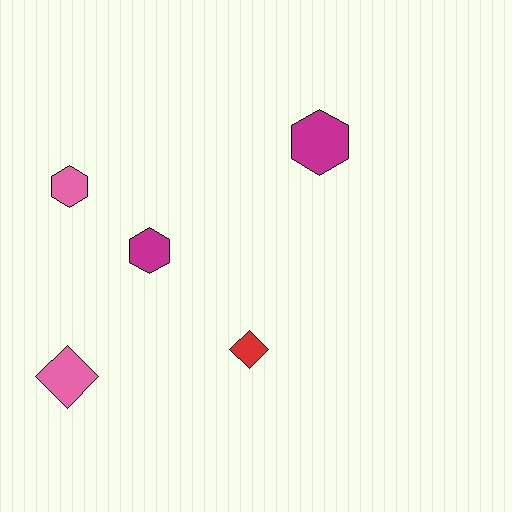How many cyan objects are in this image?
There are no cyan objects.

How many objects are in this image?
There are 5 objects.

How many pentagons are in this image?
There are no pentagons.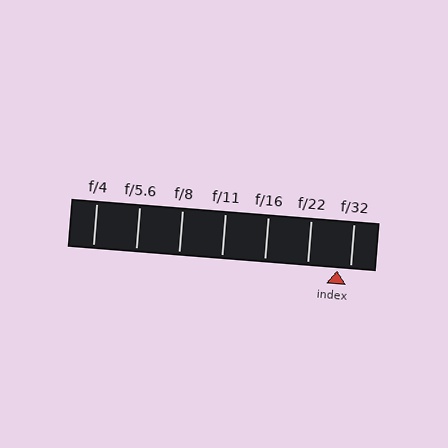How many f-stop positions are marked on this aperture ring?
There are 7 f-stop positions marked.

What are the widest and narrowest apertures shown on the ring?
The widest aperture shown is f/4 and the narrowest is f/32.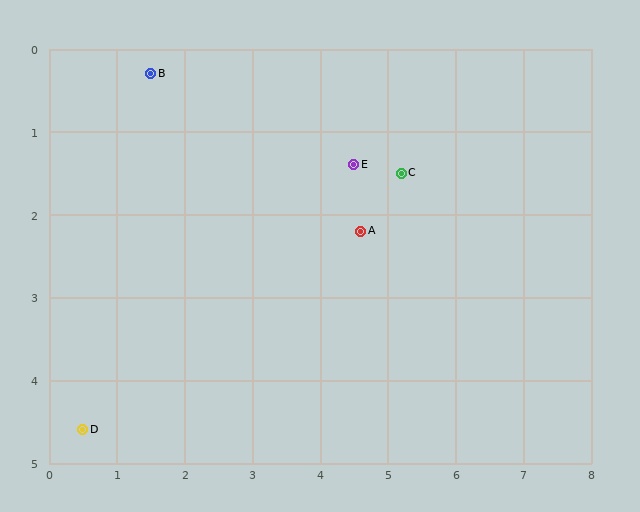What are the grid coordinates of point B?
Point B is at approximately (1.5, 0.3).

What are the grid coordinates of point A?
Point A is at approximately (4.6, 2.2).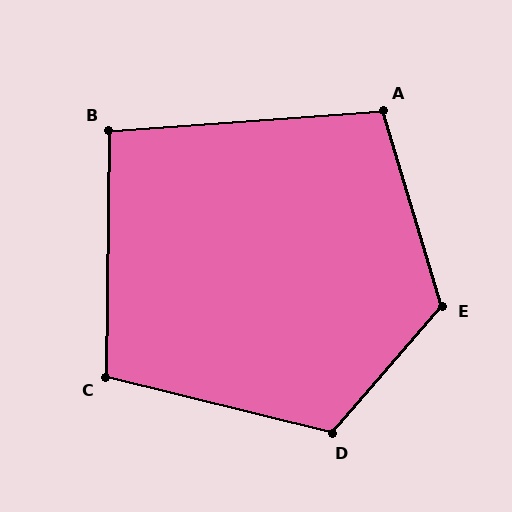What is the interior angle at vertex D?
Approximately 117 degrees (obtuse).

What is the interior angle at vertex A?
Approximately 103 degrees (obtuse).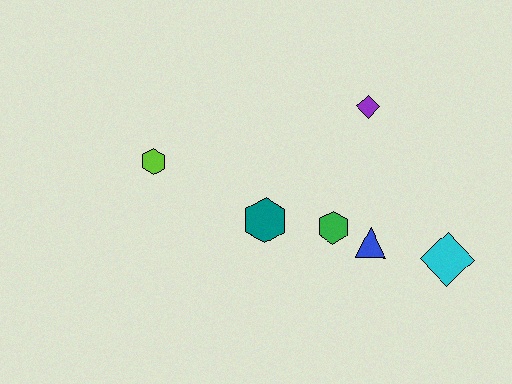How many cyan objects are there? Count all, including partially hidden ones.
There is 1 cyan object.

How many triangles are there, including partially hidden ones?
There is 1 triangle.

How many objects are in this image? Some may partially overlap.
There are 6 objects.